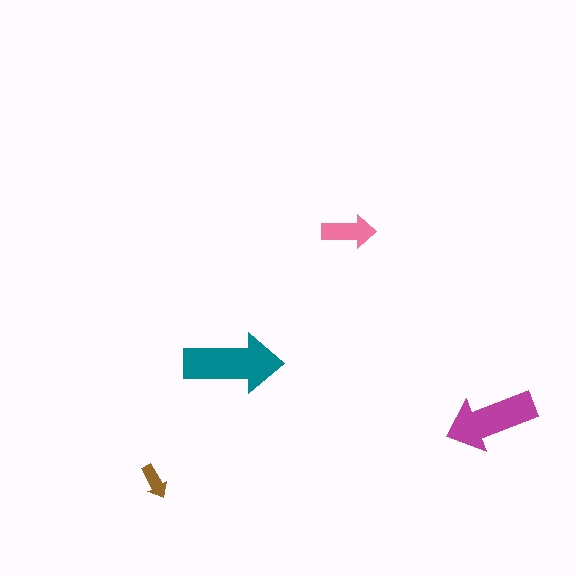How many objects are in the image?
There are 4 objects in the image.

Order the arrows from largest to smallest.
the teal one, the magenta one, the pink one, the brown one.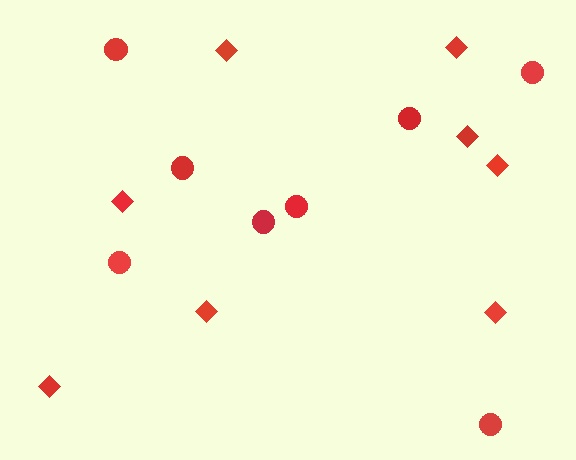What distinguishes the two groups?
There are 2 groups: one group of diamonds (8) and one group of circles (8).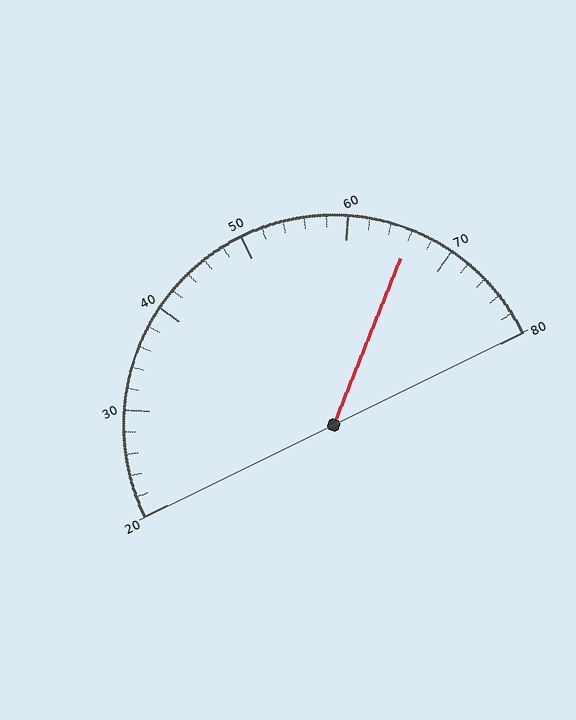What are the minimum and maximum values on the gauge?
The gauge ranges from 20 to 80.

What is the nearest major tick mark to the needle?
The nearest major tick mark is 70.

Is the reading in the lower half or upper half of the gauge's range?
The reading is in the upper half of the range (20 to 80).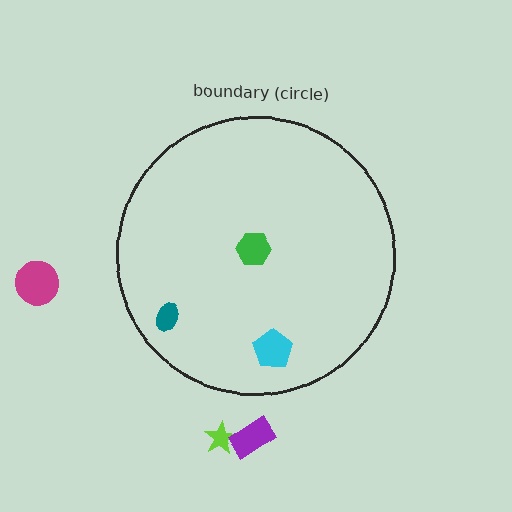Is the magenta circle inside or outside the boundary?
Outside.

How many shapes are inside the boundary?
3 inside, 3 outside.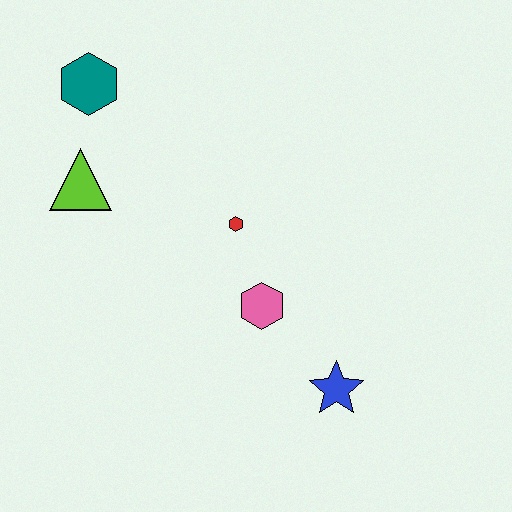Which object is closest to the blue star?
The pink hexagon is closest to the blue star.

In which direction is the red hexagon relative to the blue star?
The red hexagon is above the blue star.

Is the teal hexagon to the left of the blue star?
Yes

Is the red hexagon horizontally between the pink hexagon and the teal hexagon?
Yes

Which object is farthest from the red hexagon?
The teal hexagon is farthest from the red hexagon.